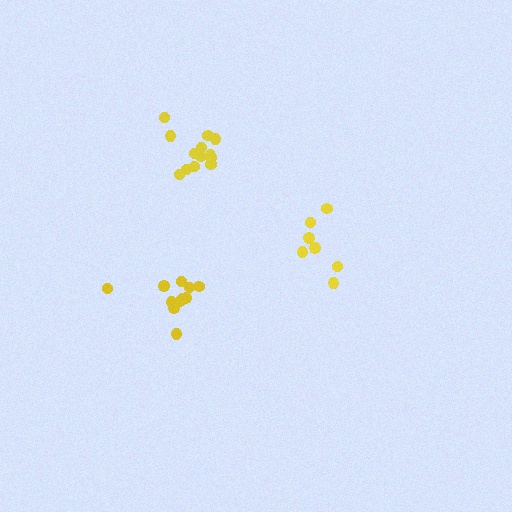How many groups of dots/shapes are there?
There are 3 groups.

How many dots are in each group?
Group 1: 7 dots, Group 2: 12 dots, Group 3: 13 dots (32 total).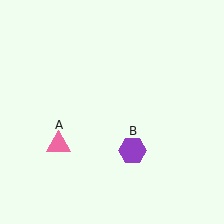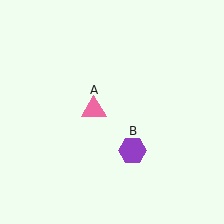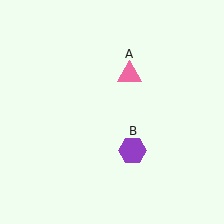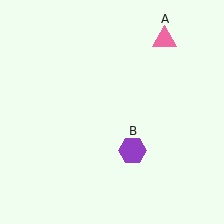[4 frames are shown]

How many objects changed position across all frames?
1 object changed position: pink triangle (object A).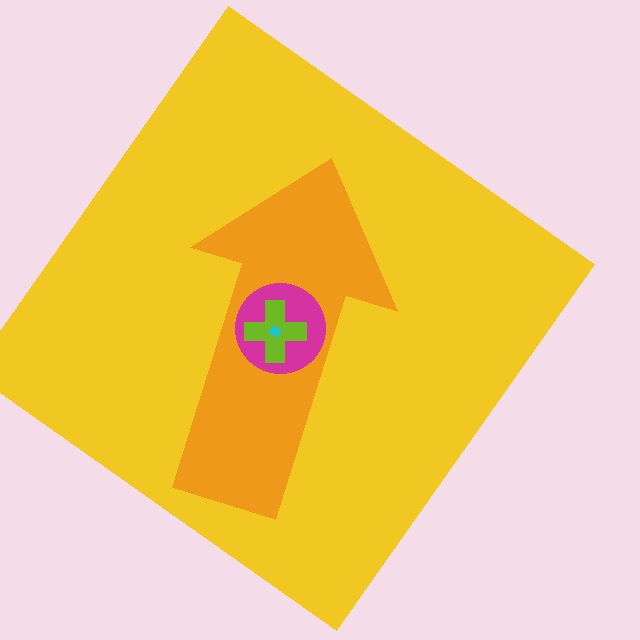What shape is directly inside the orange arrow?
The magenta circle.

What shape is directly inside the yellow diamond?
The orange arrow.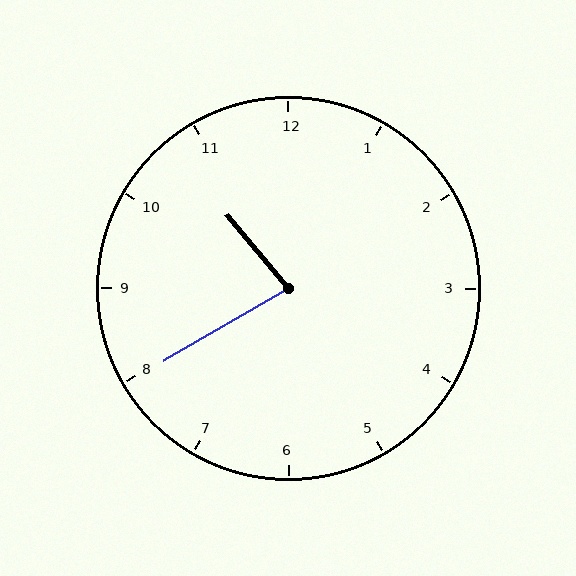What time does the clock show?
10:40.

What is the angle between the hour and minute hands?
Approximately 80 degrees.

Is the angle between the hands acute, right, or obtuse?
It is acute.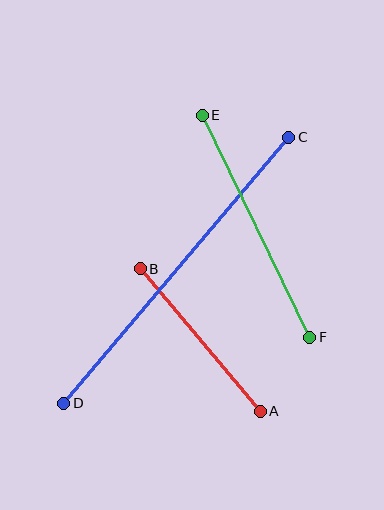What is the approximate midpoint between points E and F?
The midpoint is at approximately (256, 226) pixels.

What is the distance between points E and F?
The distance is approximately 247 pixels.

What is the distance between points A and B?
The distance is approximately 186 pixels.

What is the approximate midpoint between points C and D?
The midpoint is at approximately (176, 270) pixels.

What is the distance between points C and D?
The distance is approximately 349 pixels.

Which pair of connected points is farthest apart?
Points C and D are farthest apart.